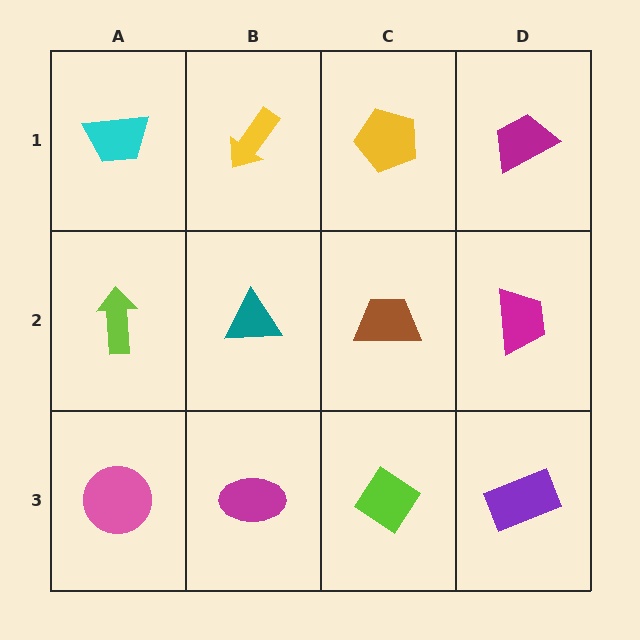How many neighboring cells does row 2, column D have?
3.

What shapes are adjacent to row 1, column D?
A magenta trapezoid (row 2, column D), a yellow pentagon (row 1, column C).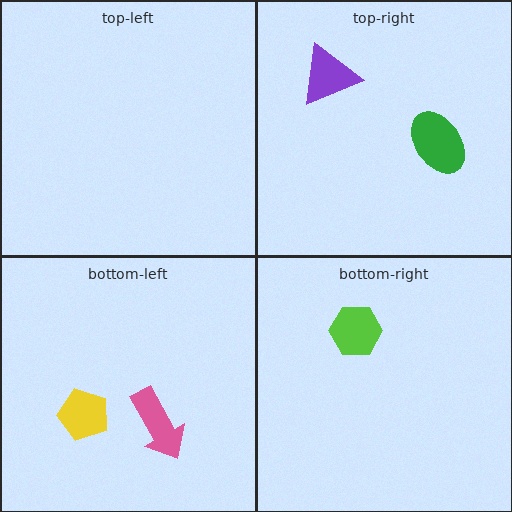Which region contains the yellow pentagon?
The bottom-left region.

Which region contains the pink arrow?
The bottom-left region.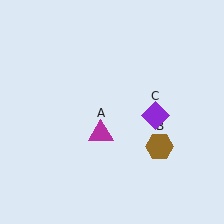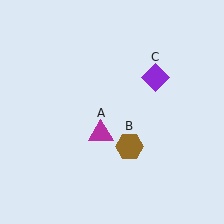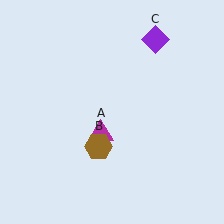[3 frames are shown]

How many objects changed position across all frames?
2 objects changed position: brown hexagon (object B), purple diamond (object C).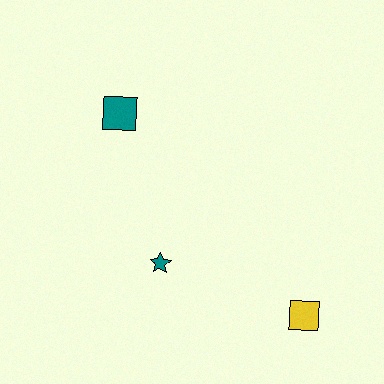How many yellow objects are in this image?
There is 1 yellow object.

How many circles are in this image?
There are no circles.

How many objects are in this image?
There are 3 objects.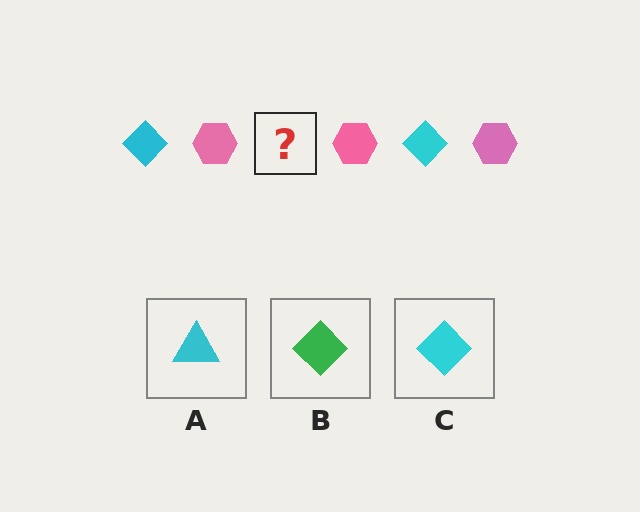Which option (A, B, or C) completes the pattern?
C.